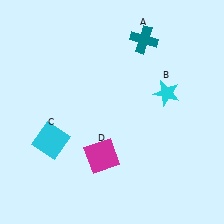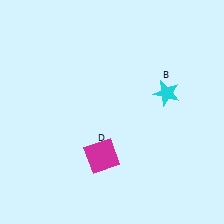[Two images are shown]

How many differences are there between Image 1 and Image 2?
There are 2 differences between the two images.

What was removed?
The teal cross (A), the cyan square (C) were removed in Image 2.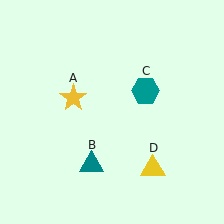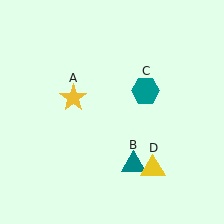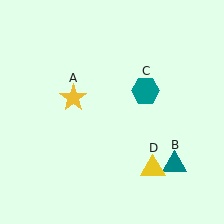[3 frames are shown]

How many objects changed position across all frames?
1 object changed position: teal triangle (object B).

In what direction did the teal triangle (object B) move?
The teal triangle (object B) moved right.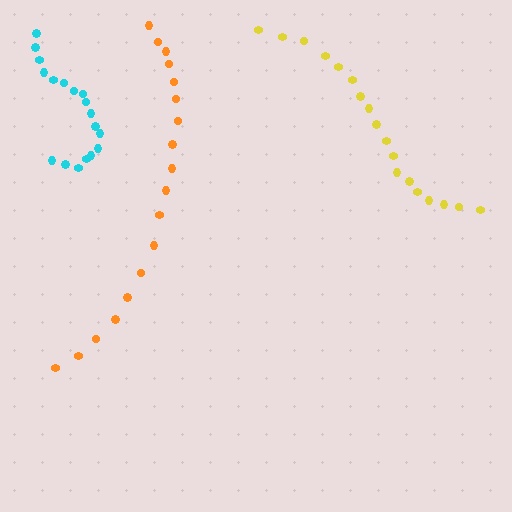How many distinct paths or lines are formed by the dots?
There are 3 distinct paths.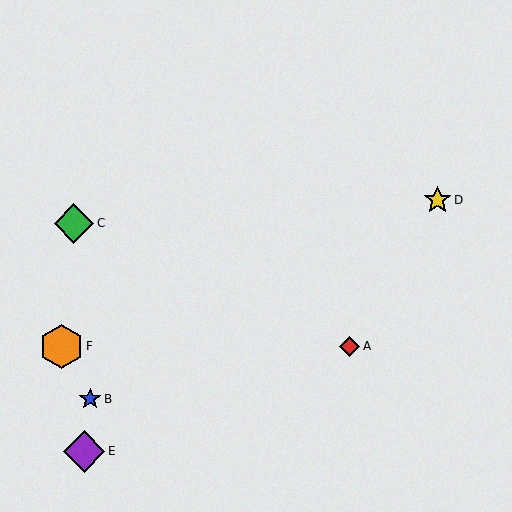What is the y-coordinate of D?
Object D is at y≈200.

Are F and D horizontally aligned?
No, F is at y≈346 and D is at y≈200.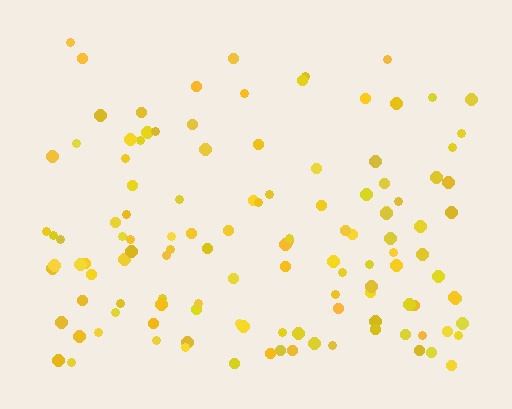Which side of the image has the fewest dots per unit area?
The top.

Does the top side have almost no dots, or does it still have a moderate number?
Still a moderate number, just noticeably fewer than the bottom.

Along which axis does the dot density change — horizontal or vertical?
Vertical.